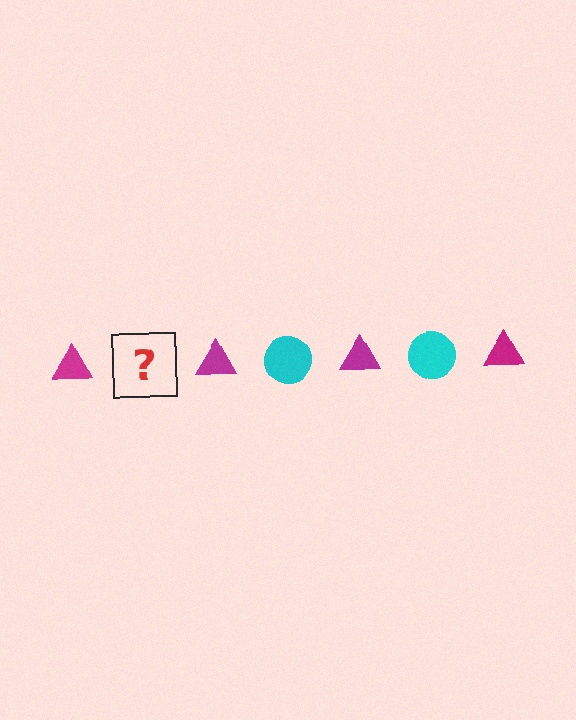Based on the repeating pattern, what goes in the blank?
The blank should be a cyan circle.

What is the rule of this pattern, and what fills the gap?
The rule is that the pattern alternates between magenta triangle and cyan circle. The gap should be filled with a cyan circle.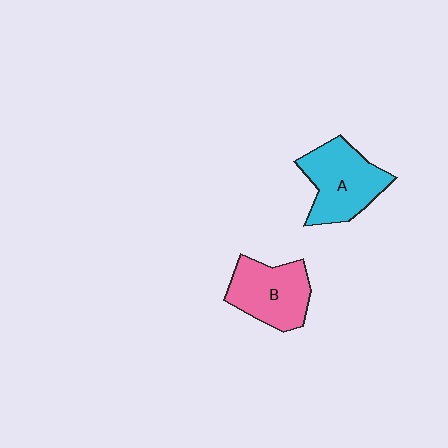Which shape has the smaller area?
Shape B (pink).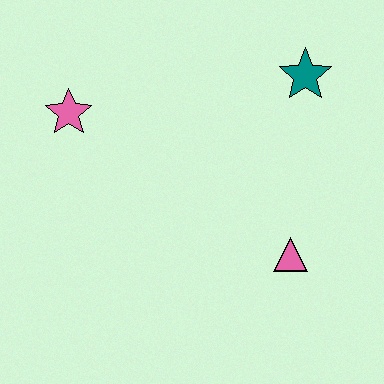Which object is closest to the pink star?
The teal star is closest to the pink star.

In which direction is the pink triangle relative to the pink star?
The pink triangle is to the right of the pink star.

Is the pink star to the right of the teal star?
No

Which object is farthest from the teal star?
The pink star is farthest from the teal star.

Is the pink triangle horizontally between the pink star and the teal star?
Yes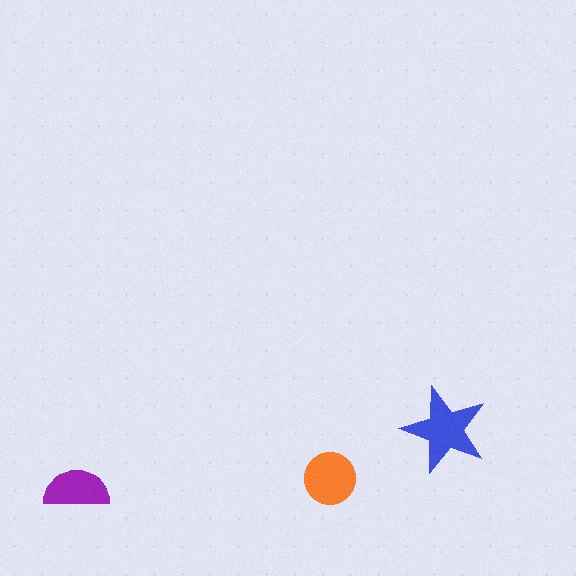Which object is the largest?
The blue star.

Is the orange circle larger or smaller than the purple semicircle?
Larger.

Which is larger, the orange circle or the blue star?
The blue star.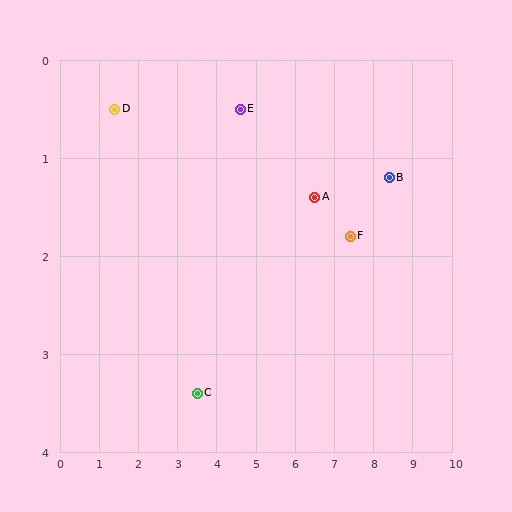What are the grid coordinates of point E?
Point E is at approximately (4.6, 0.5).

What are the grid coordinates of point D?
Point D is at approximately (1.4, 0.5).